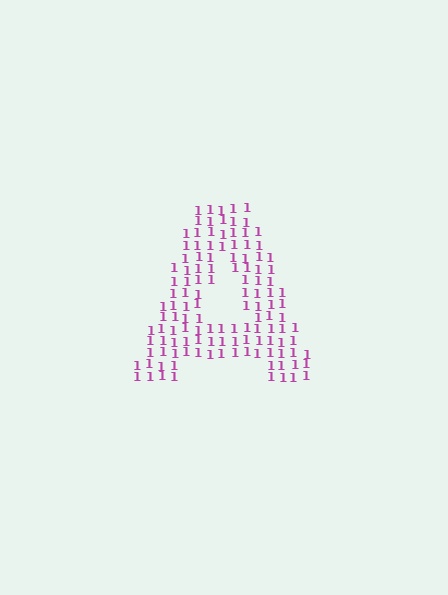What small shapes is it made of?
It is made of small digit 1's.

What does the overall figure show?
The overall figure shows the letter A.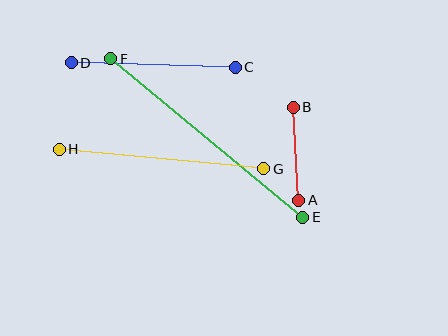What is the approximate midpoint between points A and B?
The midpoint is at approximately (296, 154) pixels.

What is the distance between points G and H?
The distance is approximately 206 pixels.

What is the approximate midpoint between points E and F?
The midpoint is at approximately (207, 138) pixels.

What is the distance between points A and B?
The distance is approximately 93 pixels.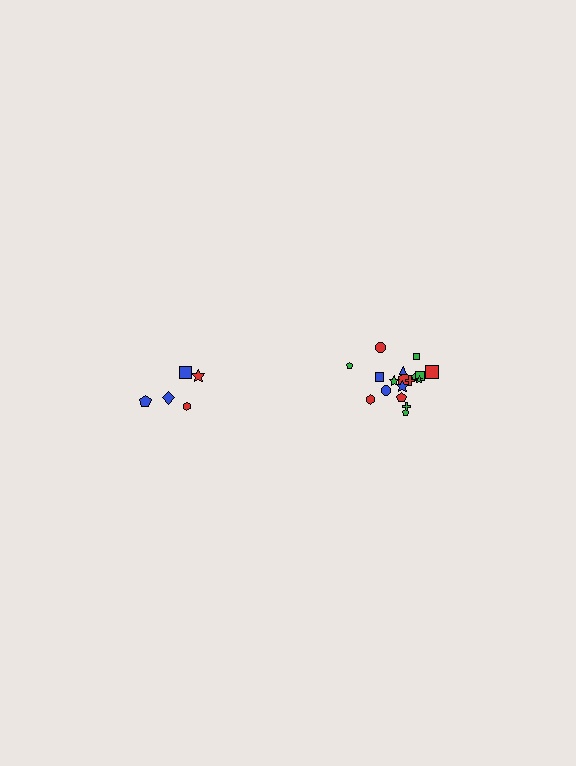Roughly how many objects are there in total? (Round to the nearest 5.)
Roughly 25 objects in total.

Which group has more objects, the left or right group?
The right group.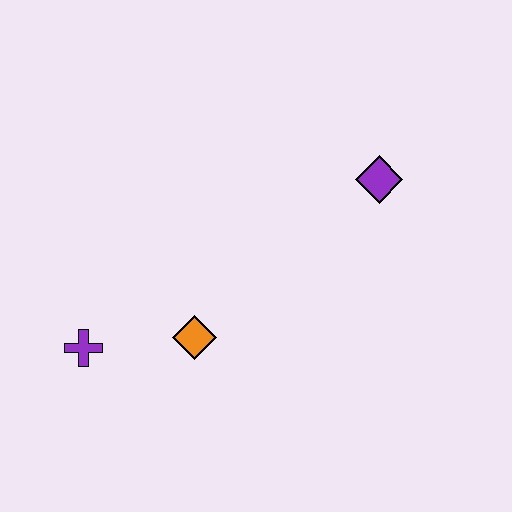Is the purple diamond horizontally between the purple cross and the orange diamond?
No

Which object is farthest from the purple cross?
The purple diamond is farthest from the purple cross.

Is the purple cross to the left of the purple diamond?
Yes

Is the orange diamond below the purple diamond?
Yes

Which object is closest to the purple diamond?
The orange diamond is closest to the purple diamond.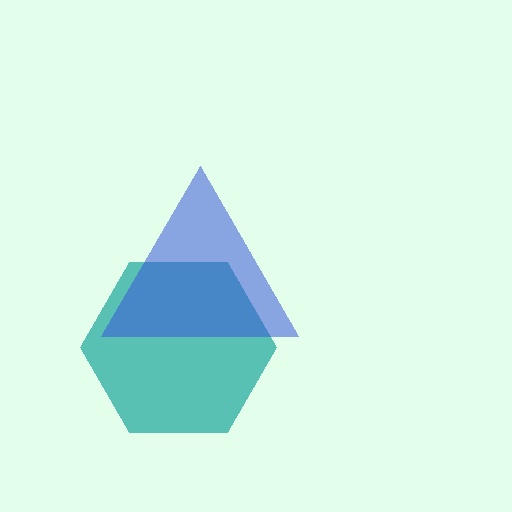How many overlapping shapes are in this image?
There are 2 overlapping shapes in the image.